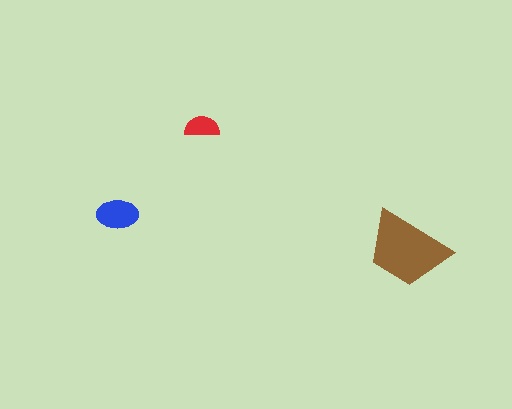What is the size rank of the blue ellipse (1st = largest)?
2nd.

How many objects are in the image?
There are 3 objects in the image.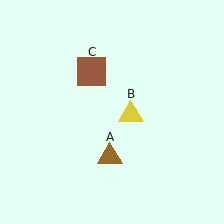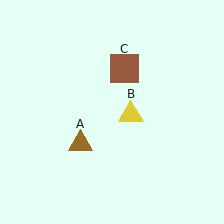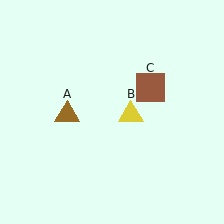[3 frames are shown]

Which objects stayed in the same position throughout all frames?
Yellow triangle (object B) remained stationary.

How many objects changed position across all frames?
2 objects changed position: brown triangle (object A), brown square (object C).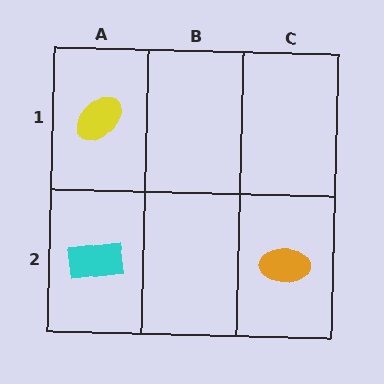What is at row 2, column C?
An orange ellipse.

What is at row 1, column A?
A yellow ellipse.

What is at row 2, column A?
A cyan rectangle.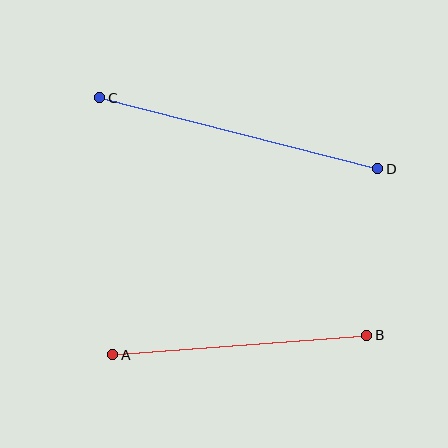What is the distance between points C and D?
The distance is approximately 287 pixels.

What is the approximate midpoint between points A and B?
The midpoint is at approximately (240, 345) pixels.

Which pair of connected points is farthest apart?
Points C and D are farthest apart.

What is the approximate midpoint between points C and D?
The midpoint is at approximately (239, 133) pixels.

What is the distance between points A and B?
The distance is approximately 254 pixels.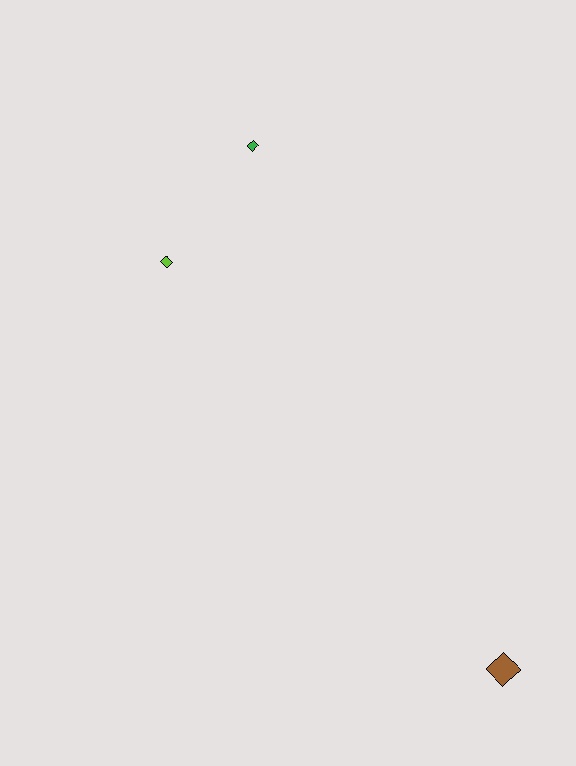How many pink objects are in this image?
There are no pink objects.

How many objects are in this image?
There are 3 objects.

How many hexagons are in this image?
There are no hexagons.